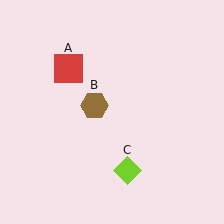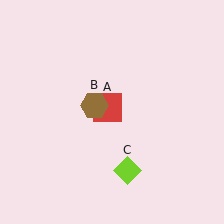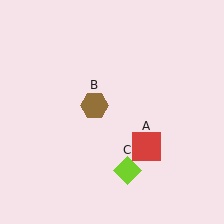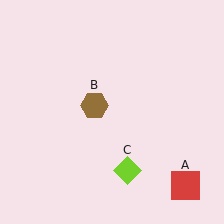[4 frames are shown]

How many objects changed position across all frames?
1 object changed position: red square (object A).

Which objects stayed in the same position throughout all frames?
Brown hexagon (object B) and lime diamond (object C) remained stationary.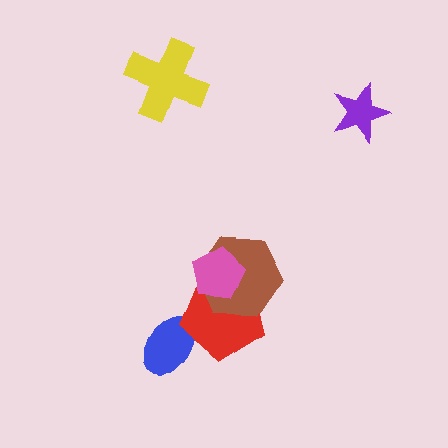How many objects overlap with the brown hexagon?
2 objects overlap with the brown hexagon.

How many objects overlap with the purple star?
0 objects overlap with the purple star.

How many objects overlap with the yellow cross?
0 objects overlap with the yellow cross.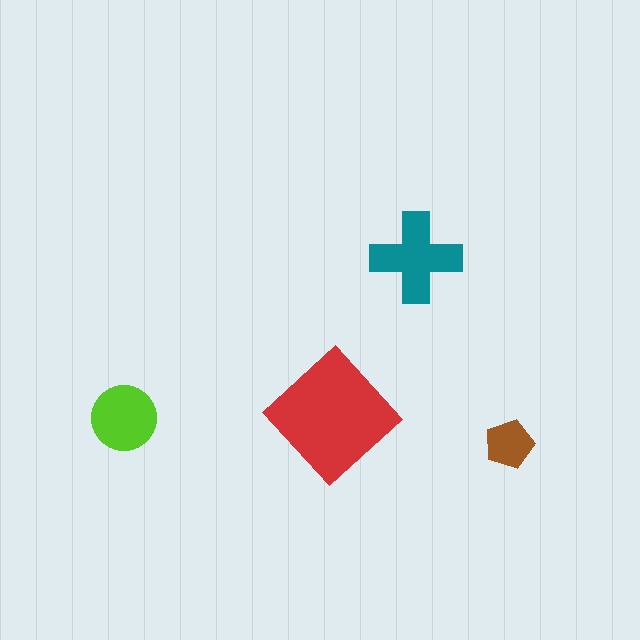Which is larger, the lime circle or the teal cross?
The teal cross.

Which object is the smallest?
The brown pentagon.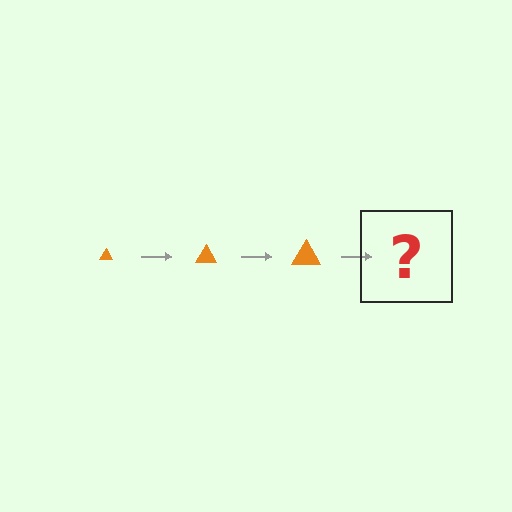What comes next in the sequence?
The next element should be an orange triangle, larger than the previous one.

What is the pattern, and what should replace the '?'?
The pattern is that the triangle gets progressively larger each step. The '?' should be an orange triangle, larger than the previous one.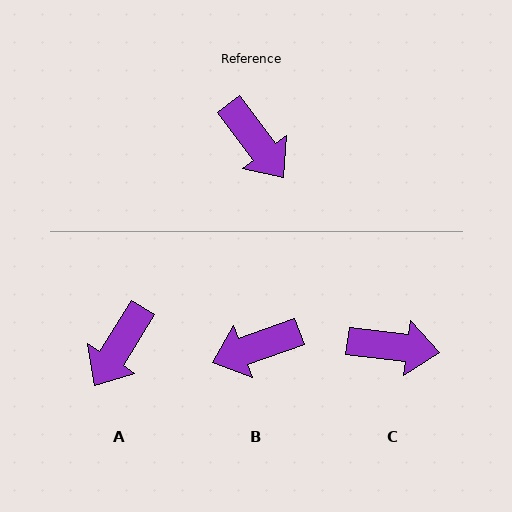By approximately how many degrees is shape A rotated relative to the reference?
Approximately 69 degrees clockwise.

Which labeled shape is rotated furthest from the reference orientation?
B, about 107 degrees away.